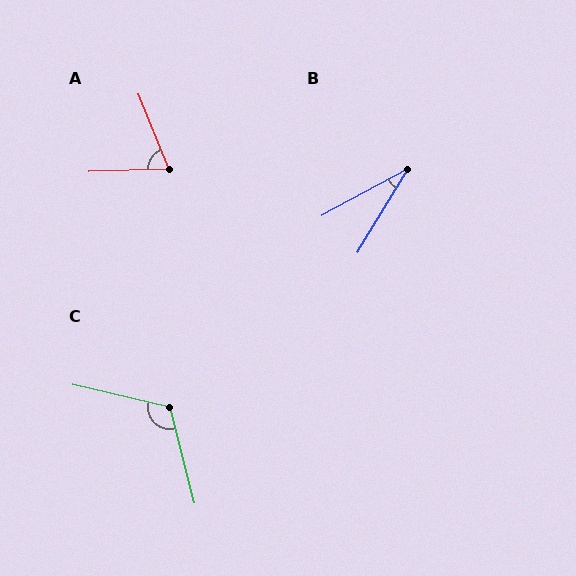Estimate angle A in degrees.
Approximately 70 degrees.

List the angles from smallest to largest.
B (30°), A (70°), C (118°).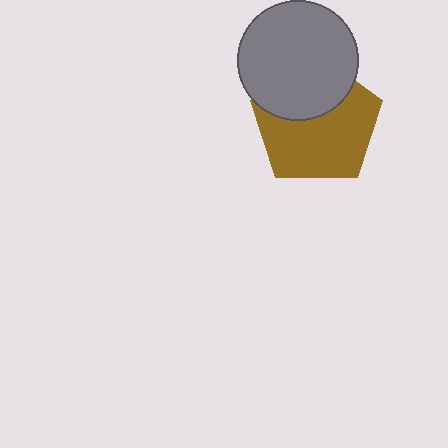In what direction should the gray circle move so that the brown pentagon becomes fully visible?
The gray circle should move up. That is the shortest direction to clear the overlap and leave the brown pentagon fully visible.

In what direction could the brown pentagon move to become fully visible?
The brown pentagon could move down. That would shift it out from behind the gray circle entirely.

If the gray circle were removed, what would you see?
You would see the complete brown pentagon.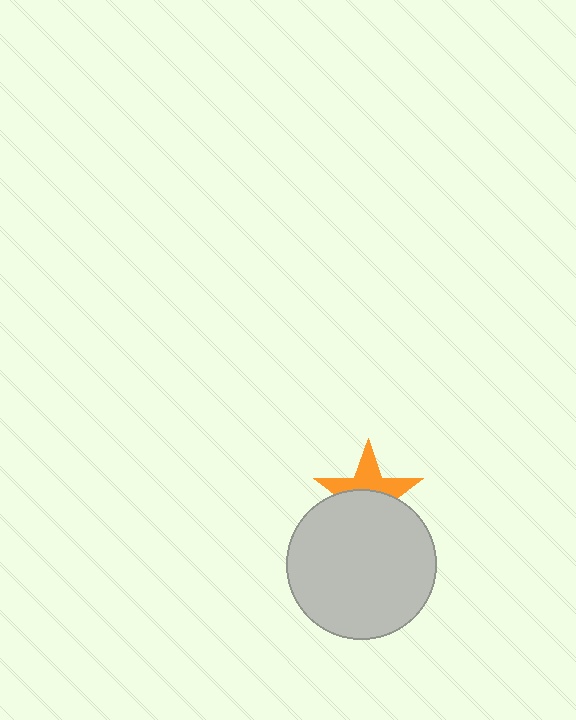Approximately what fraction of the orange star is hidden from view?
Roughly 53% of the orange star is hidden behind the light gray circle.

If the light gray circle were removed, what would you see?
You would see the complete orange star.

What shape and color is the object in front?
The object in front is a light gray circle.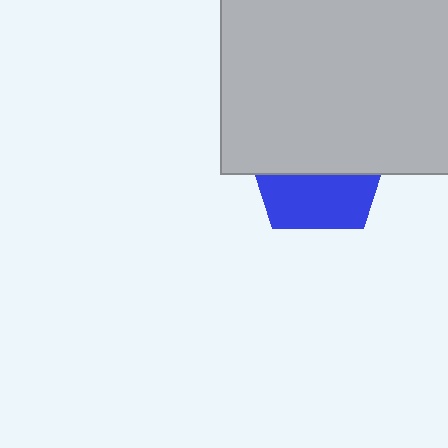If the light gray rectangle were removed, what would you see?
You would see the complete blue pentagon.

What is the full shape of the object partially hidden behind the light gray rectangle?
The partially hidden object is a blue pentagon.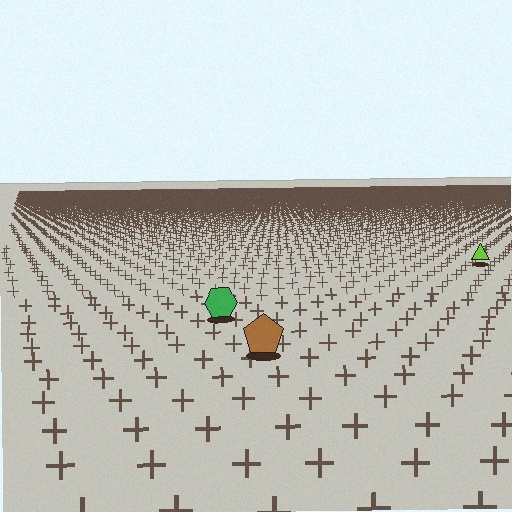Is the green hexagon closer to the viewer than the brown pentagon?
No. The brown pentagon is closer — you can tell from the texture gradient: the ground texture is coarser near it.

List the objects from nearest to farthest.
From nearest to farthest: the brown pentagon, the green hexagon, the lime triangle.